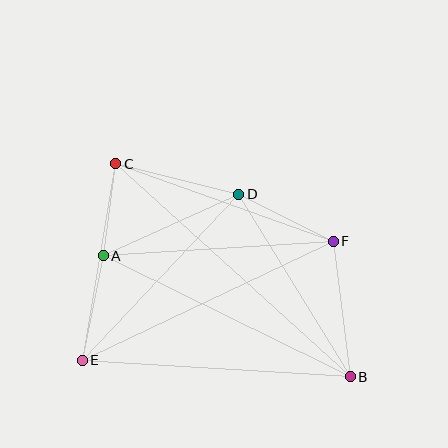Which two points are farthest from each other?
Points B and C are farthest from each other.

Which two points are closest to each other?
Points A and C are closest to each other.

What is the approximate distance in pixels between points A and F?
The distance between A and F is approximately 230 pixels.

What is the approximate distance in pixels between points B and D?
The distance between B and D is approximately 214 pixels.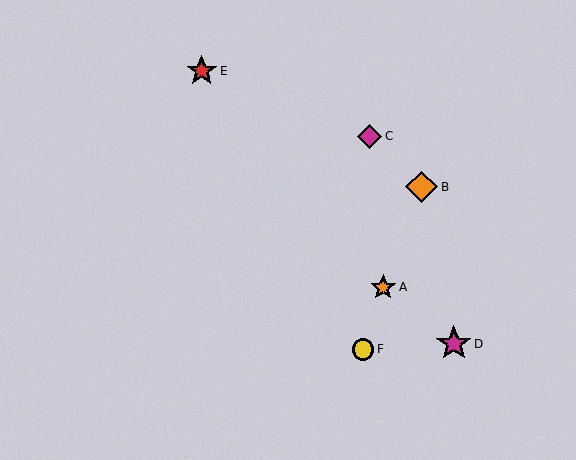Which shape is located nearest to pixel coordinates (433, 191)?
The orange diamond (labeled B) at (422, 187) is nearest to that location.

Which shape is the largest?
The magenta star (labeled D) is the largest.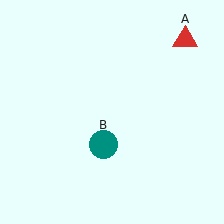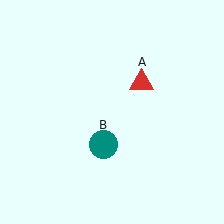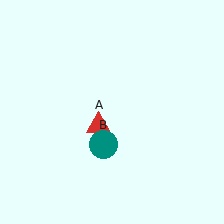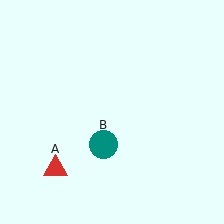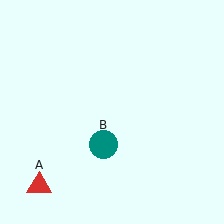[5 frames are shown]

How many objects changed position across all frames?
1 object changed position: red triangle (object A).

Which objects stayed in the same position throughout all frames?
Teal circle (object B) remained stationary.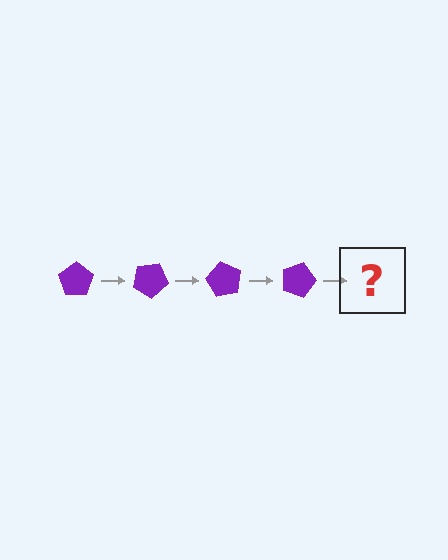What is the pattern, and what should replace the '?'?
The pattern is that the pentagon rotates 30 degrees each step. The '?' should be a purple pentagon rotated 120 degrees.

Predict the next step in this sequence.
The next step is a purple pentagon rotated 120 degrees.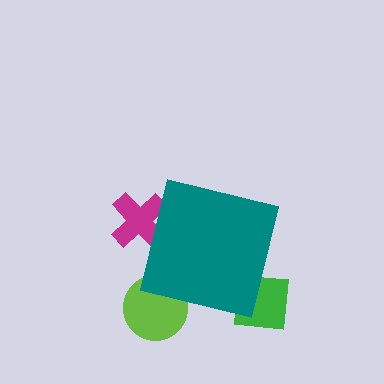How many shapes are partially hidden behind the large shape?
3 shapes are partially hidden.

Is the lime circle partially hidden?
Yes, the lime circle is partially hidden behind the teal square.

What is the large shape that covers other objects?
A teal square.